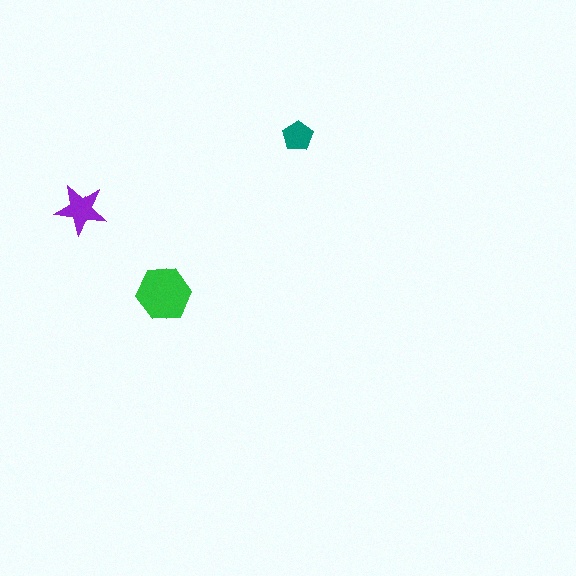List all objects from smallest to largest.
The teal pentagon, the purple star, the green hexagon.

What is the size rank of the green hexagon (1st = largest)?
1st.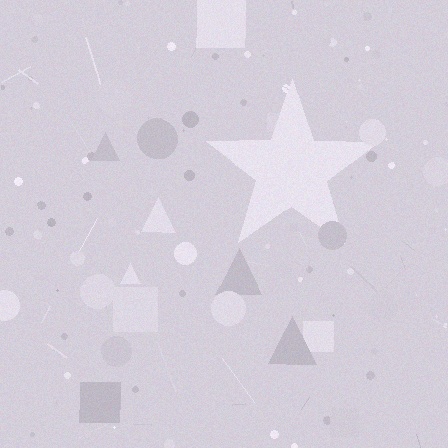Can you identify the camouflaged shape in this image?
The camouflaged shape is a star.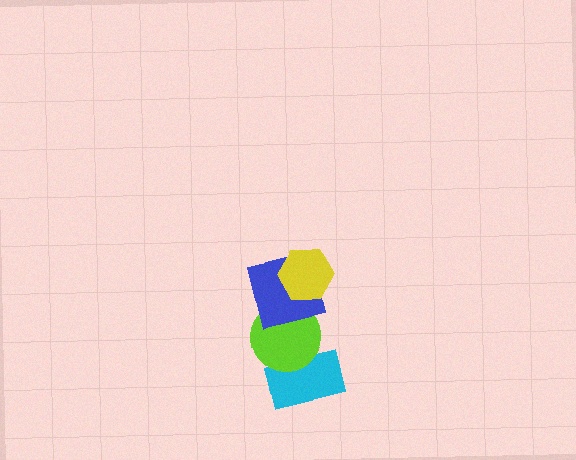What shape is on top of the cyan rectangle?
The lime circle is on top of the cyan rectangle.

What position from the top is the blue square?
The blue square is 2nd from the top.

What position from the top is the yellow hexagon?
The yellow hexagon is 1st from the top.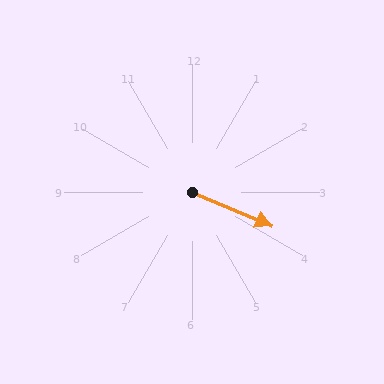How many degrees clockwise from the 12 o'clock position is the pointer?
Approximately 113 degrees.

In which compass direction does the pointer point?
Southeast.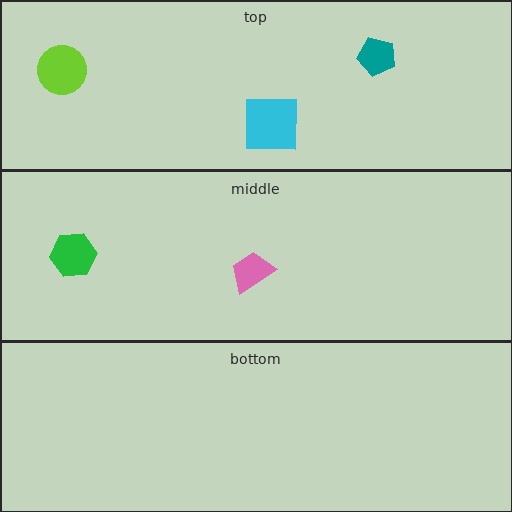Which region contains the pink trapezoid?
The middle region.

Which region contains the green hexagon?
The middle region.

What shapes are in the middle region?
The green hexagon, the pink trapezoid.